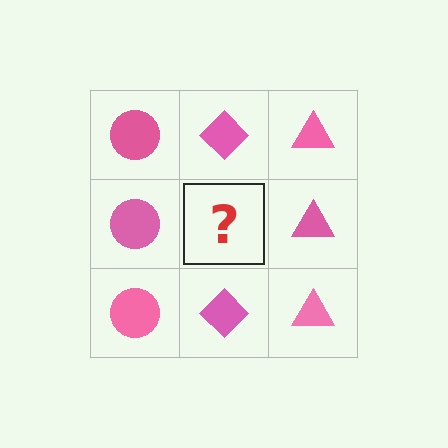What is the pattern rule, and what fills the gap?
The rule is that each column has a consistent shape. The gap should be filled with a pink diamond.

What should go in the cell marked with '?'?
The missing cell should contain a pink diamond.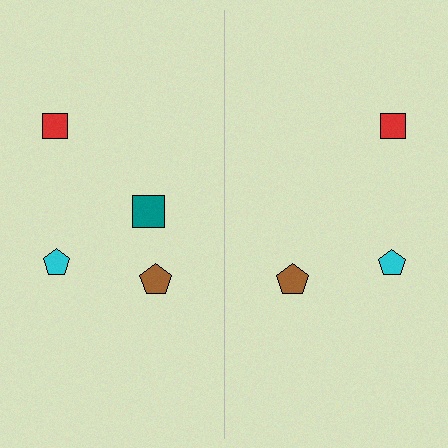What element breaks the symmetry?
A teal square is missing from the right side.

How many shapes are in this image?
There are 7 shapes in this image.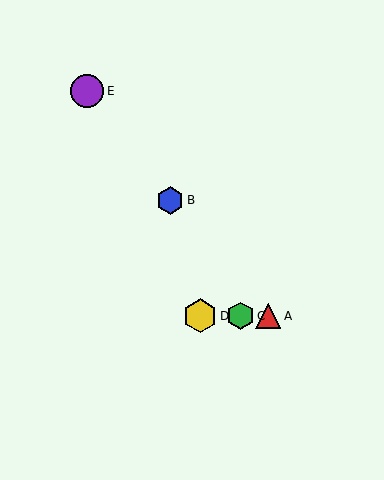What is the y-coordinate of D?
Object D is at y≈316.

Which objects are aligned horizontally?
Objects A, C, D are aligned horizontally.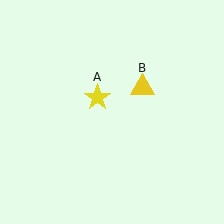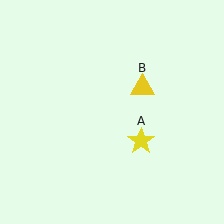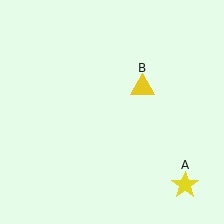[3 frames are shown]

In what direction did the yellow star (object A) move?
The yellow star (object A) moved down and to the right.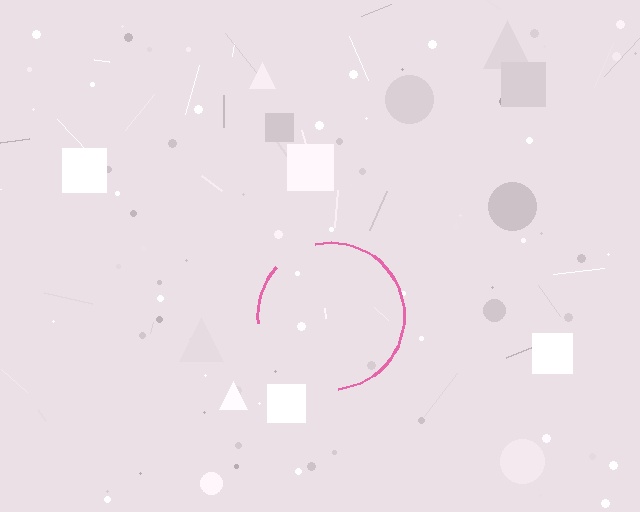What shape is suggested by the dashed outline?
The dashed outline suggests a circle.